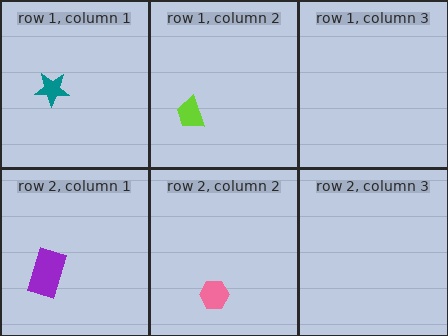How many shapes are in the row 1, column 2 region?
1.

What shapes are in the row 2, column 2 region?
The pink hexagon.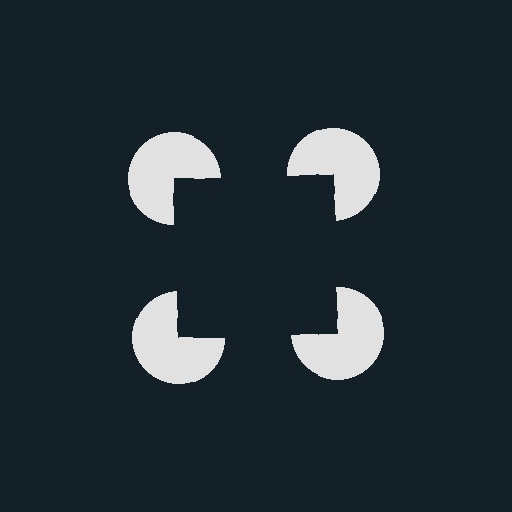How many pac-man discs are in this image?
There are 4 — one at each vertex of the illusory square.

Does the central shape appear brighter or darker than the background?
It typically appears slightly darker than the background, even though no actual brightness change is drawn.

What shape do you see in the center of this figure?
An illusory square — its edges are inferred from the aligned wedge cuts in the pac-man discs, not physically drawn.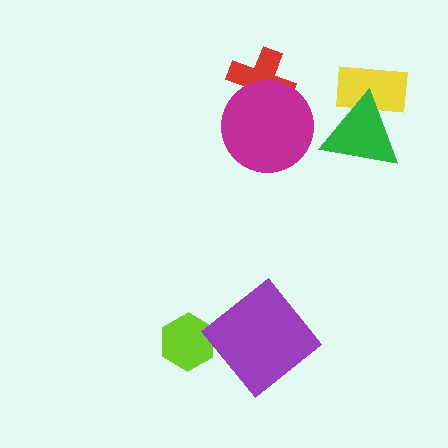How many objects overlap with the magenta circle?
1 object overlaps with the magenta circle.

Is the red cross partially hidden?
Yes, it is partially covered by another shape.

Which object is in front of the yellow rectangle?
The green triangle is in front of the yellow rectangle.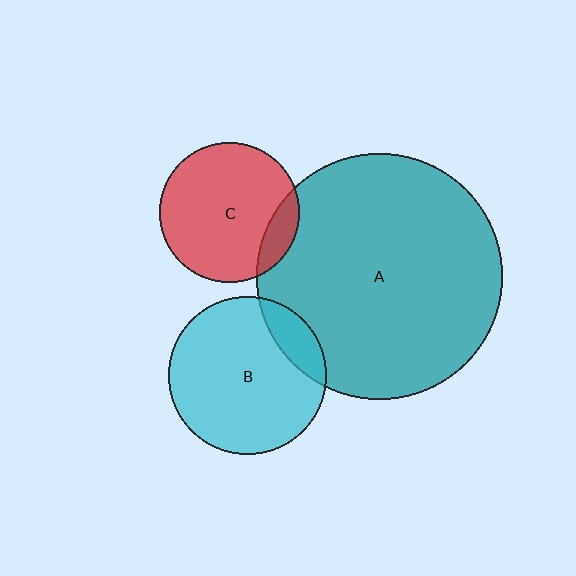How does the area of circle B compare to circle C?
Approximately 1.3 times.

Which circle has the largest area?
Circle A (teal).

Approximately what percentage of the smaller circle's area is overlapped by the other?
Approximately 15%.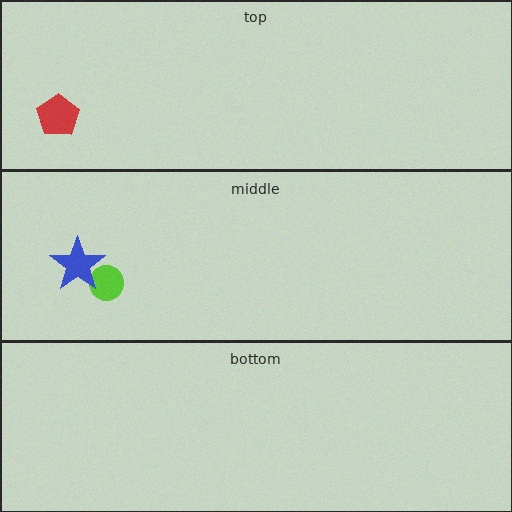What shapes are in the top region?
The red pentagon.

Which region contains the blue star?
The middle region.